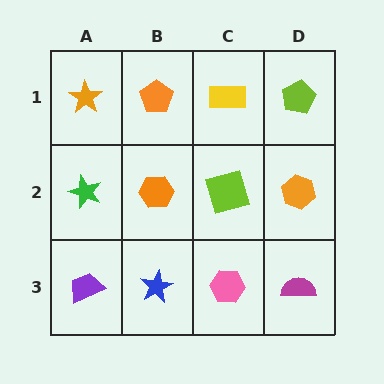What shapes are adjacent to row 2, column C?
A yellow rectangle (row 1, column C), a pink hexagon (row 3, column C), an orange hexagon (row 2, column B), an orange hexagon (row 2, column D).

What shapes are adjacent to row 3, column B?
An orange hexagon (row 2, column B), a purple trapezoid (row 3, column A), a pink hexagon (row 3, column C).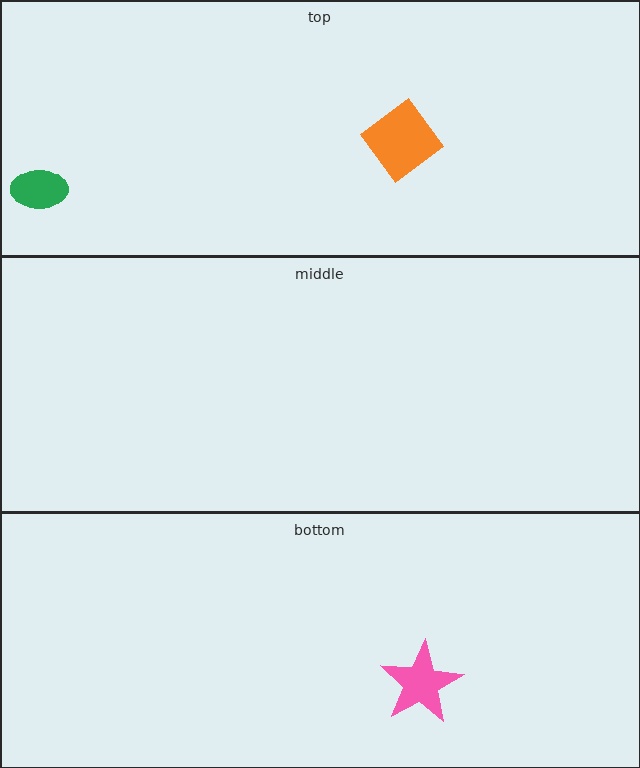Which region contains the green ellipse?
The top region.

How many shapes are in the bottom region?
1.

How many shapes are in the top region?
2.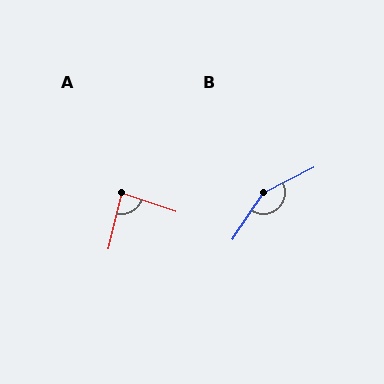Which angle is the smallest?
A, at approximately 85 degrees.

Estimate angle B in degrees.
Approximately 149 degrees.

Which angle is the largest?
B, at approximately 149 degrees.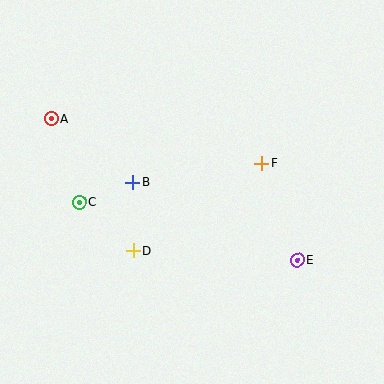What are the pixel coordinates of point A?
Point A is at (51, 118).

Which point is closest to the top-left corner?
Point A is closest to the top-left corner.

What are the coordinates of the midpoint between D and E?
The midpoint between D and E is at (216, 256).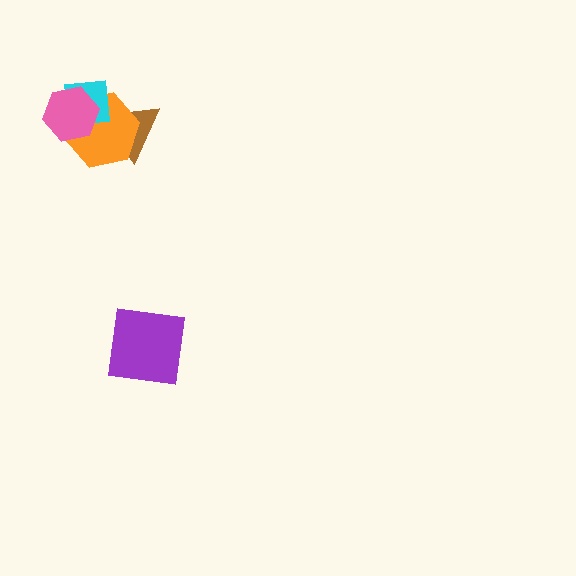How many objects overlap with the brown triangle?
2 objects overlap with the brown triangle.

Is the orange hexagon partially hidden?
Yes, it is partially covered by another shape.